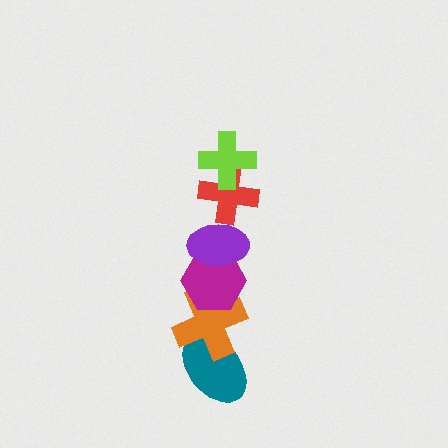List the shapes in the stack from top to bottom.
From top to bottom: the lime cross, the red cross, the purple ellipse, the magenta hexagon, the orange cross, the teal ellipse.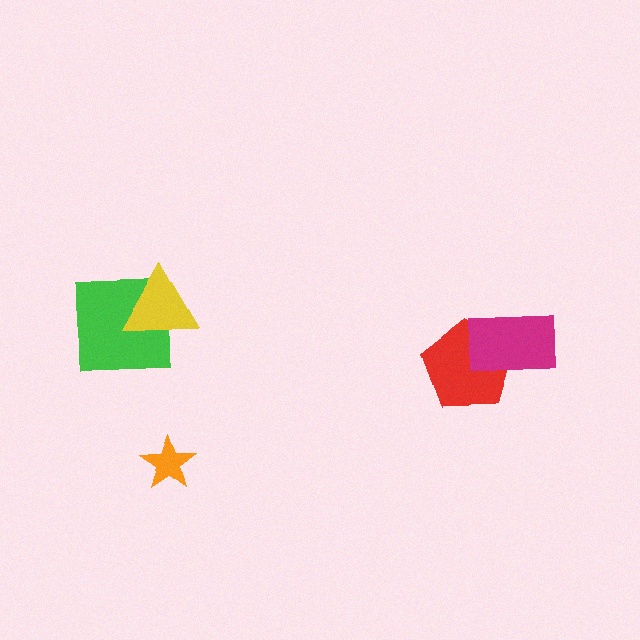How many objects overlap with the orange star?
0 objects overlap with the orange star.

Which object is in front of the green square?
The yellow triangle is in front of the green square.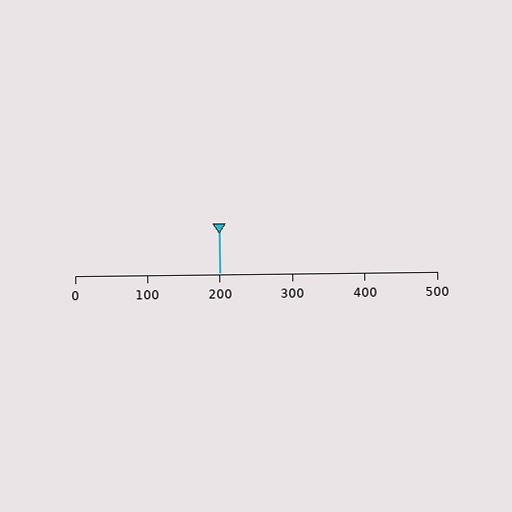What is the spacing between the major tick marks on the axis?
The major ticks are spaced 100 apart.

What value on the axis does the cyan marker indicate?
The marker indicates approximately 200.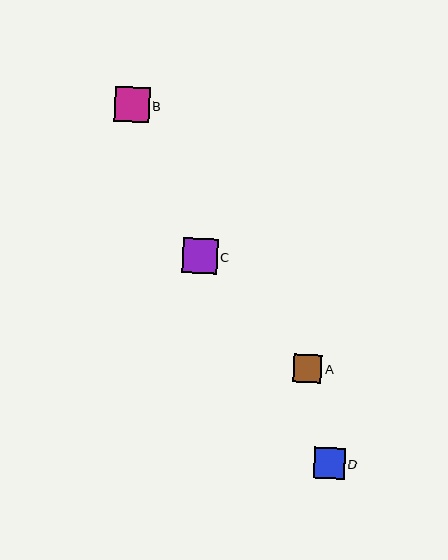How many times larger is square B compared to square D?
Square B is approximately 1.1 times the size of square D.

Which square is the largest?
Square B is the largest with a size of approximately 35 pixels.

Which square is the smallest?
Square A is the smallest with a size of approximately 28 pixels.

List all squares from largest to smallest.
From largest to smallest: B, C, D, A.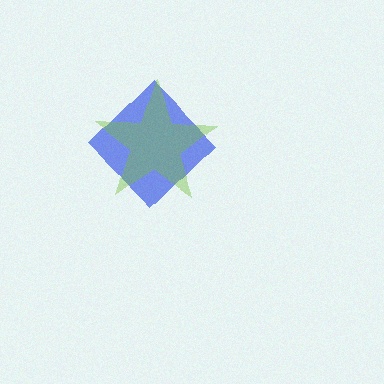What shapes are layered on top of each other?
The layered shapes are: a blue diamond, a lime star.